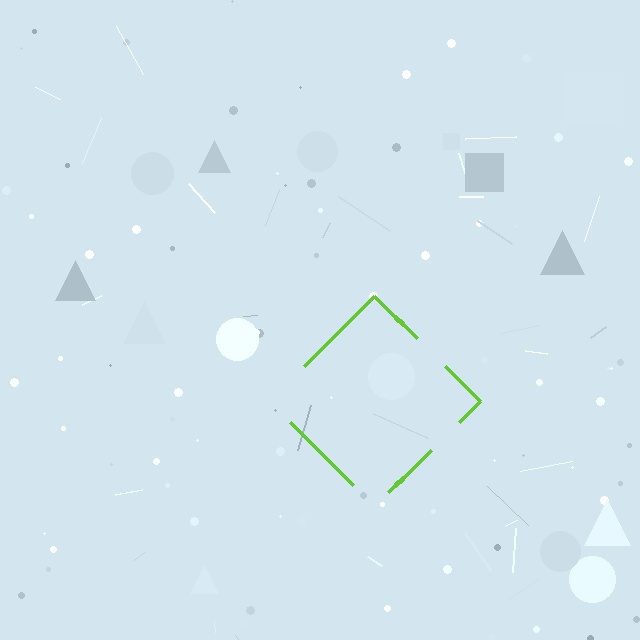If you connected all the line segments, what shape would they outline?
They would outline a diamond.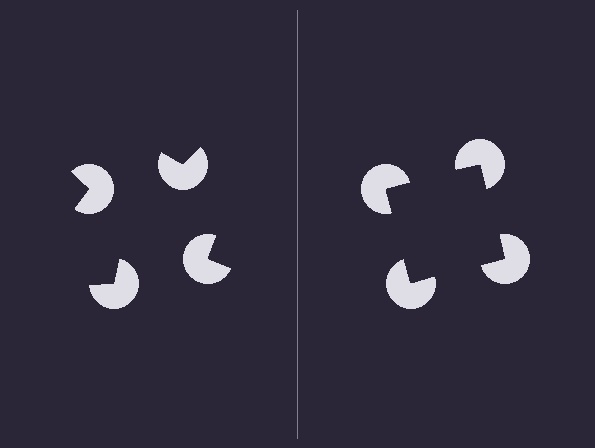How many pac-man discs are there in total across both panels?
8 — 4 on each side.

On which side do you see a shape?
An illusory square appears on the right side. On the left side the wedge cuts are rotated, so no coherent shape forms.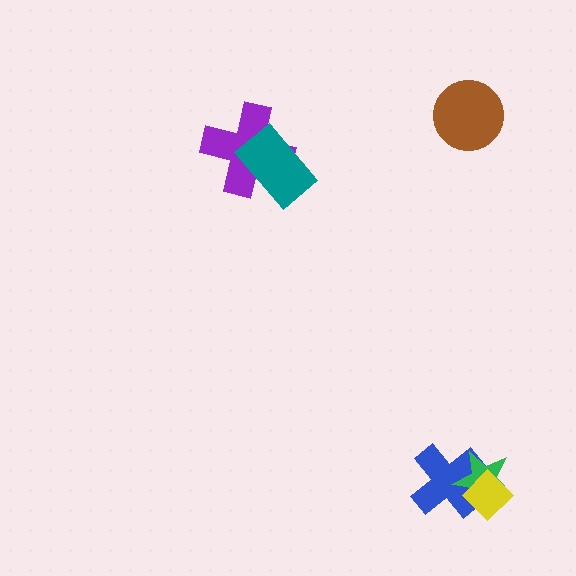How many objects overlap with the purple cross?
1 object overlaps with the purple cross.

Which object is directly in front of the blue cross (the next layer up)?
The green star is directly in front of the blue cross.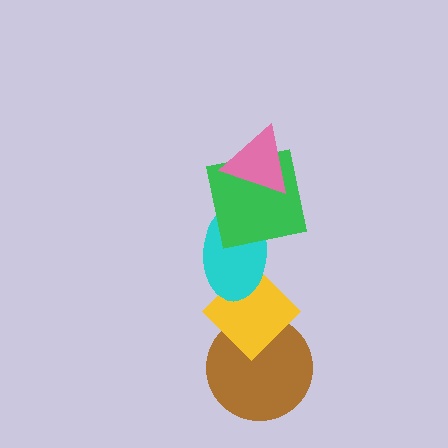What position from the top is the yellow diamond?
The yellow diamond is 4th from the top.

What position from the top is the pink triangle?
The pink triangle is 1st from the top.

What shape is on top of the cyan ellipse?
The green square is on top of the cyan ellipse.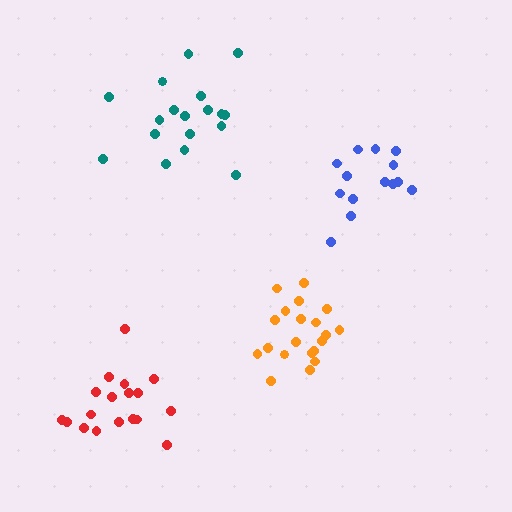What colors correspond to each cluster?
The clusters are colored: red, blue, teal, orange.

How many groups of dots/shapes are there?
There are 4 groups.